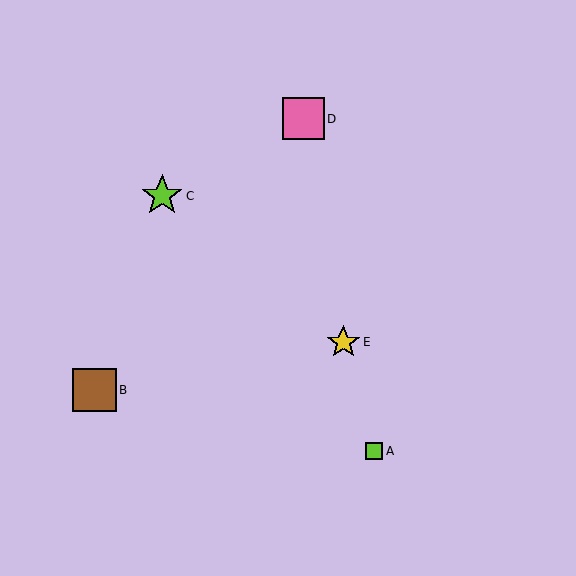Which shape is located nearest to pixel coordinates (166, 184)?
The lime star (labeled C) at (162, 196) is nearest to that location.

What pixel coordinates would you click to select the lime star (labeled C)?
Click at (162, 196) to select the lime star C.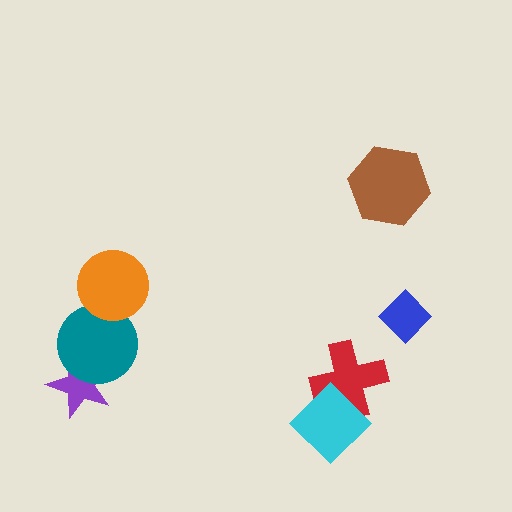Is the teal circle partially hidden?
Yes, it is partially covered by another shape.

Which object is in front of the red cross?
The cyan diamond is in front of the red cross.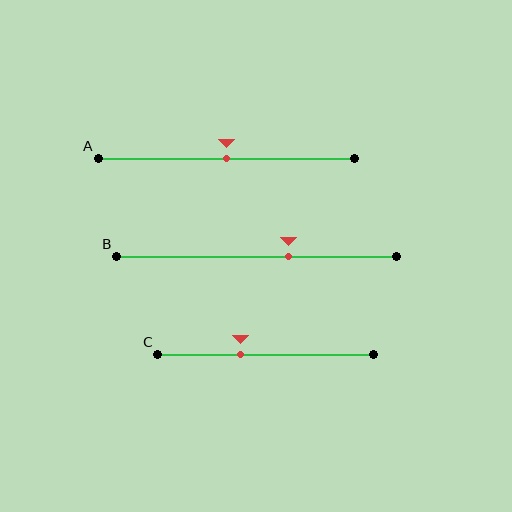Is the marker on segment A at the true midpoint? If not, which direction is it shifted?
Yes, the marker on segment A is at the true midpoint.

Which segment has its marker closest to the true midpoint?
Segment A has its marker closest to the true midpoint.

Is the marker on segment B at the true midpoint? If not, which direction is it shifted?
No, the marker on segment B is shifted to the right by about 11% of the segment length.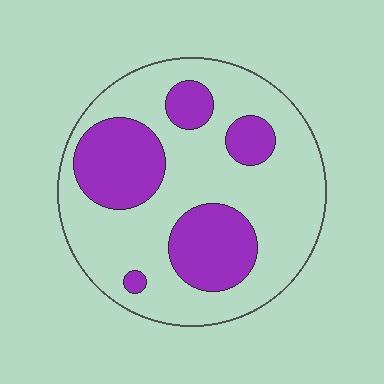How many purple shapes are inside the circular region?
5.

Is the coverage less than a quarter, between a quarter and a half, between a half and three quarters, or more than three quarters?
Between a quarter and a half.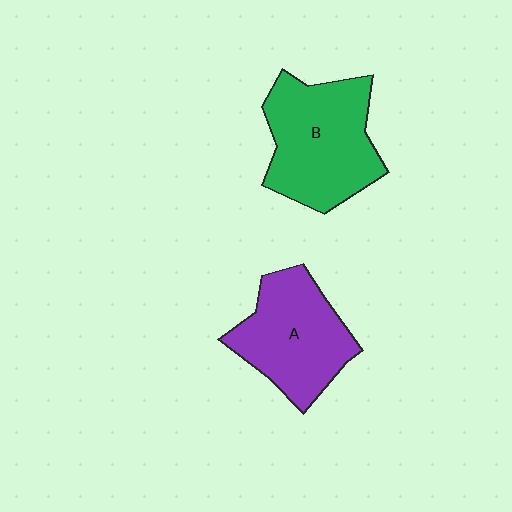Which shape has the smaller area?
Shape A (purple).